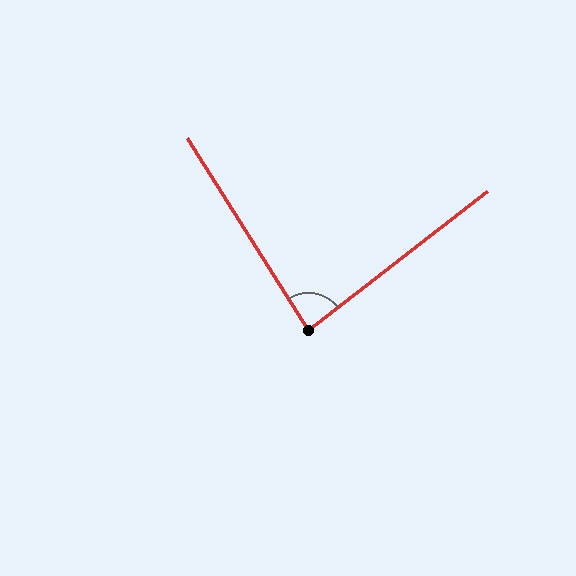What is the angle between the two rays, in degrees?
Approximately 84 degrees.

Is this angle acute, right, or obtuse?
It is acute.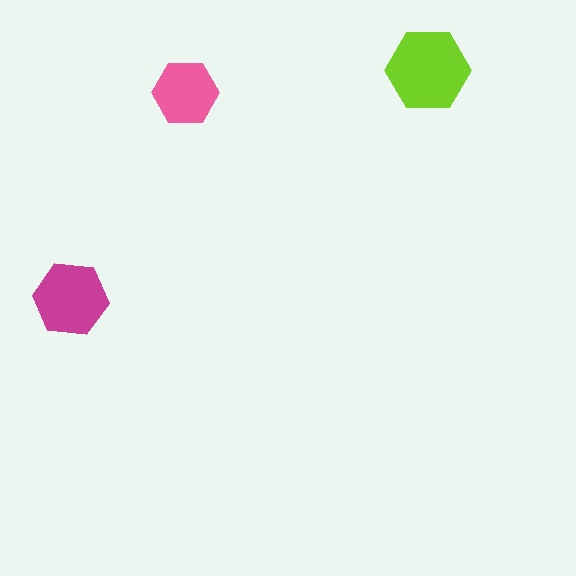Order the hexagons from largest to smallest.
the lime one, the magenta one, the pink one.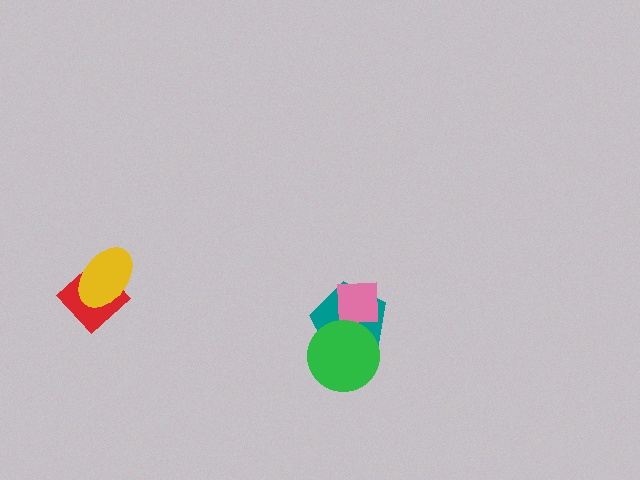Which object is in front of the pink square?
The green circle is in front of the pink square.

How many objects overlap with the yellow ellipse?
1 object overlaps with the yellow ellipse.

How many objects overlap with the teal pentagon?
2 objects overlap with the teal pentagon.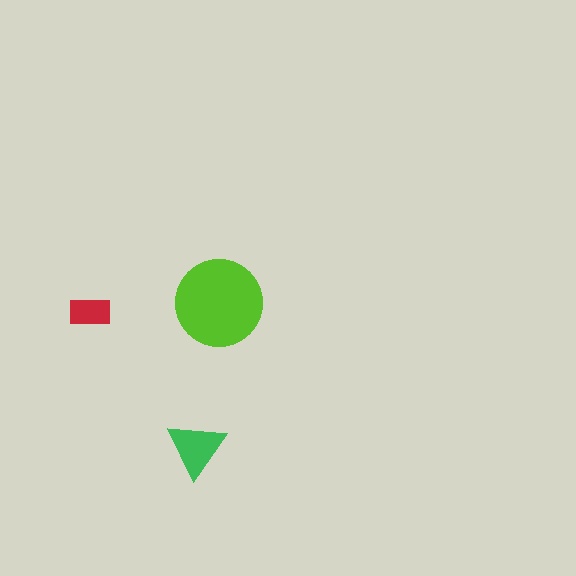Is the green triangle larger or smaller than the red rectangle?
Larger.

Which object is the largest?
The lime circle.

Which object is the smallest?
The red rectangle.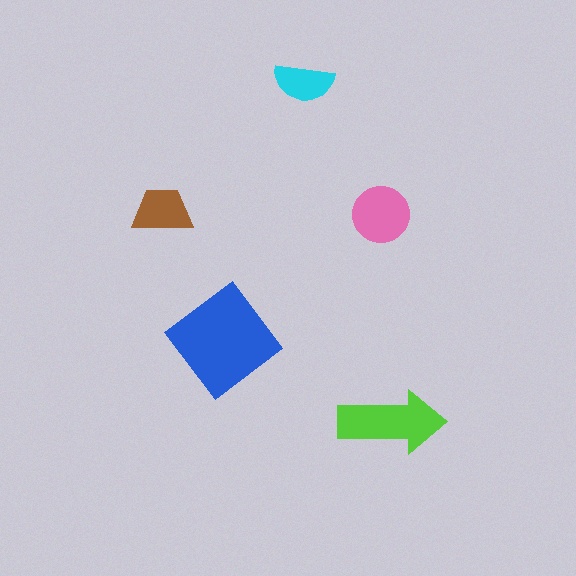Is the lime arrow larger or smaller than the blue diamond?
Smaller.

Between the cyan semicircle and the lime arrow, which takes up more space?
The lime arrow.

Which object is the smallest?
The cyan semicircle.